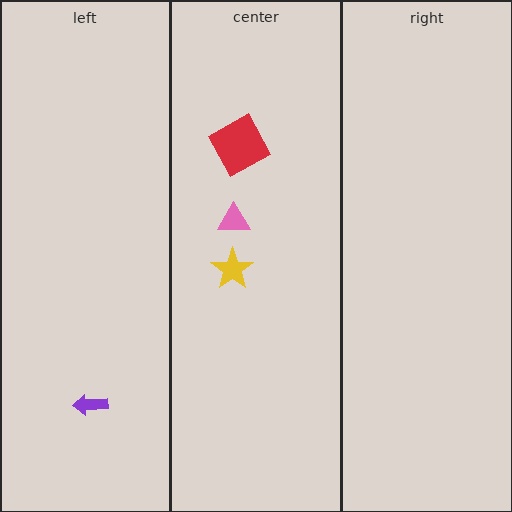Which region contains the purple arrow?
The left region.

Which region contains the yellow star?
The center region.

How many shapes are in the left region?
1.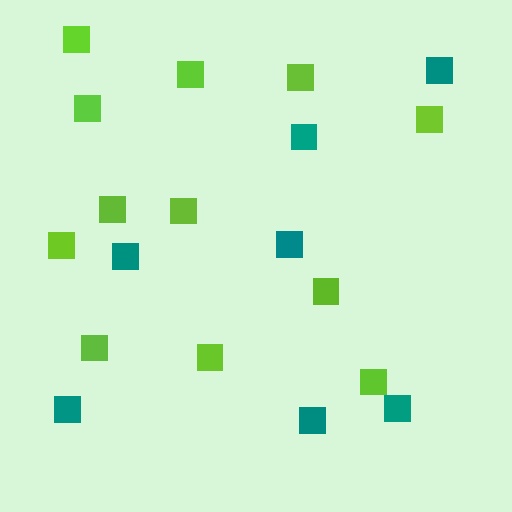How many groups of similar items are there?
There are 2 groups: one group of teal squares (7) and one group of lime squares (12).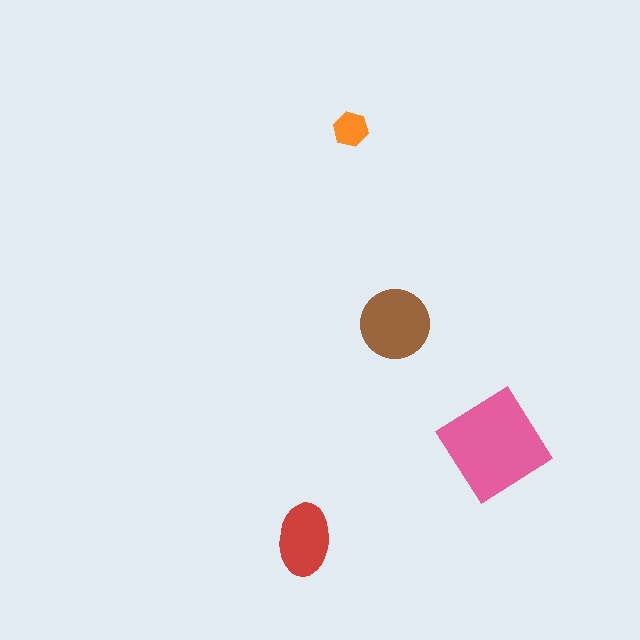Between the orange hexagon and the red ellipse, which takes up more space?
The red ellipse.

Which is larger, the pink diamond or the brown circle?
The pink diamond.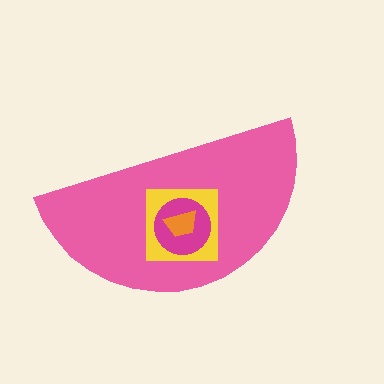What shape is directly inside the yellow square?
The magenta circle.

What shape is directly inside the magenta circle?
The orange trapezoid.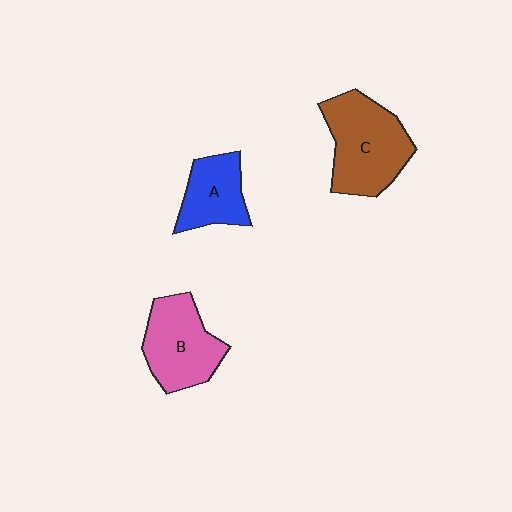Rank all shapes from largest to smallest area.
From largest to smallest: C (brown), B (pink), A (blue).